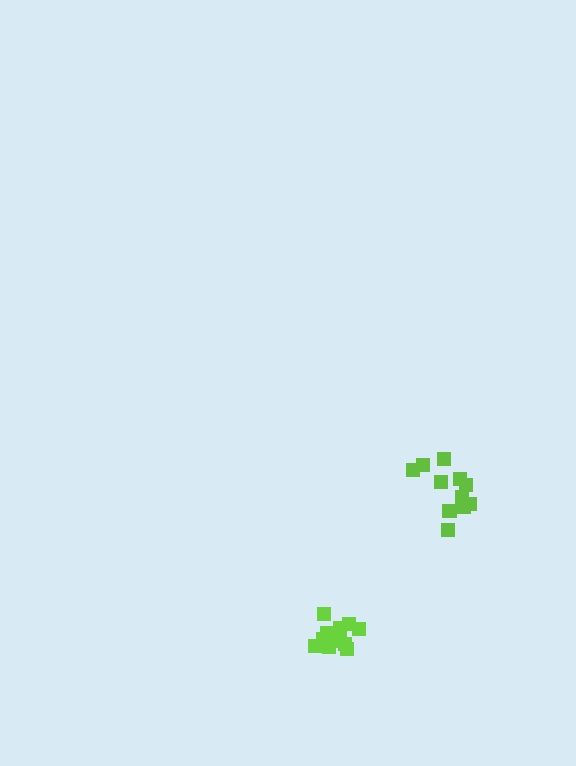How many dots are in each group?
Group 1: 14 dots, Group 2: 11 dots (25 total).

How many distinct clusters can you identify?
There are 2 distinct clusters.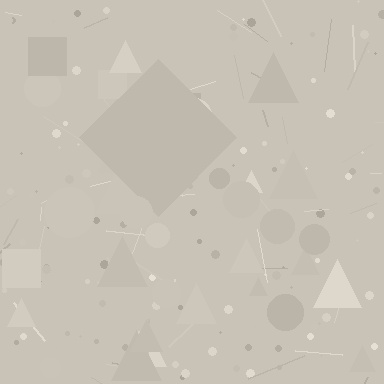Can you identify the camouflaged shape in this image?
The camouflaged shape is a diamond.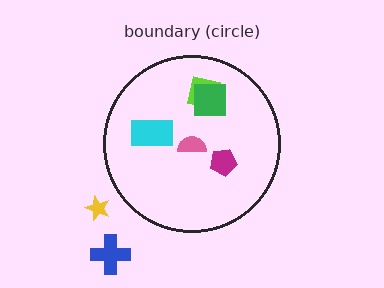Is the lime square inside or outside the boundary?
Inside.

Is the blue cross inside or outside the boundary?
Outside.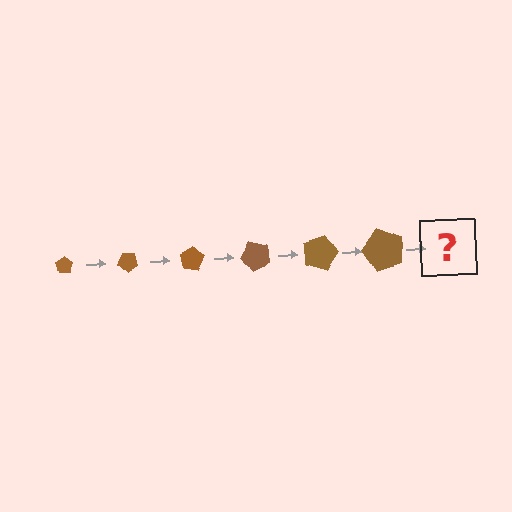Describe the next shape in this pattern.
It should be a pentagon, larger than the previous one and rotated 240 degrees from the start.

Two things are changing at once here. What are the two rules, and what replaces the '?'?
The two rules are that the pentagon grows larger each step and it rotates 40 degrees each step. The '?' should be a pentagon, larger than the previous one and rotated 240 degrees from the start.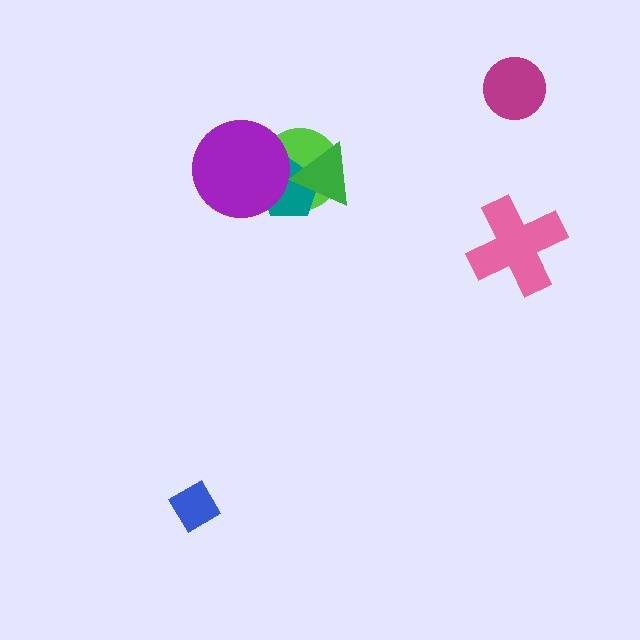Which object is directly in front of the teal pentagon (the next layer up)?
The purple circle is directly in front of the teal pentagon.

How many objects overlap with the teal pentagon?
3 objects overlap with the teal pentagon.